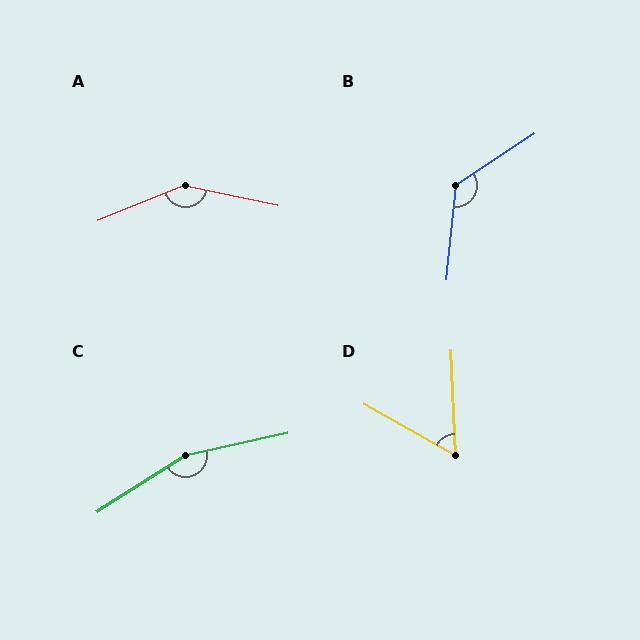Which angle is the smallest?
D, at approximately 58 degrees.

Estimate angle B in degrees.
Approximately 129 degrees.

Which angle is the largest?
C, at approximately 160 degrees.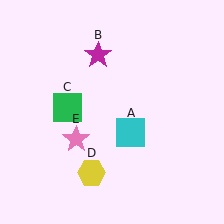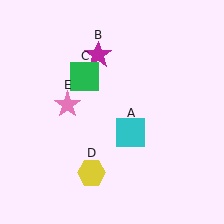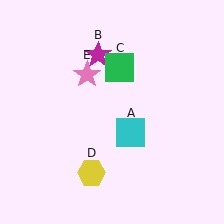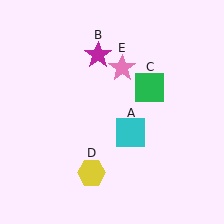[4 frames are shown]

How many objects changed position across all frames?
2 objects changed position: green square (object C), pink star (object E).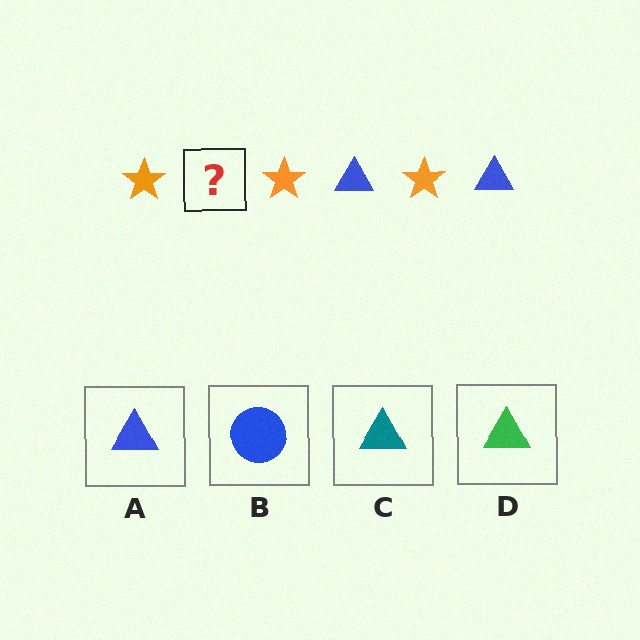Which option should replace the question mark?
Option A.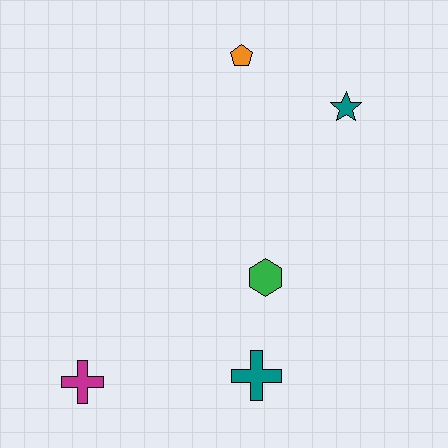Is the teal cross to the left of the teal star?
Yes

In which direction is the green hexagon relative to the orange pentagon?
The green hexagon is below the orange pentagon.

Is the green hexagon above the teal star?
No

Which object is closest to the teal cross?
The green hexagon is closest to the teal cross.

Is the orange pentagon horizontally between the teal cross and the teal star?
No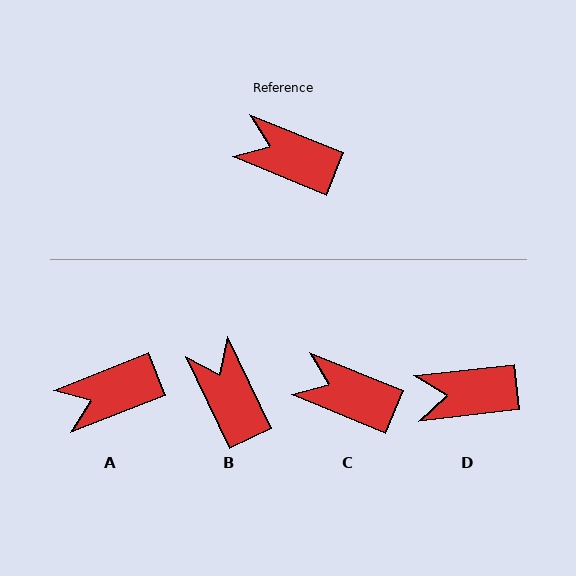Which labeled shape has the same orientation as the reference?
C.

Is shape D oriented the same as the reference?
No, it is off by about 29 degrees.